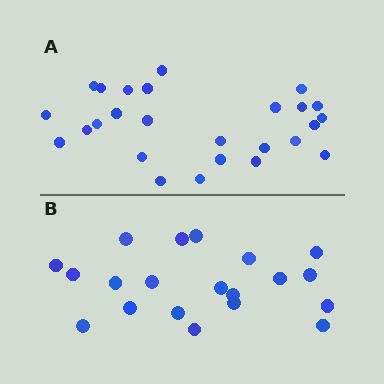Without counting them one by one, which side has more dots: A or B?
Region A (the top region) has more dots.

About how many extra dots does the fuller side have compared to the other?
Region A has about 6 more dots than region B.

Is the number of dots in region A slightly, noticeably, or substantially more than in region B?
Region A has noticeably more, but not dramatically so. The ratio is roughly 1.3 to 1.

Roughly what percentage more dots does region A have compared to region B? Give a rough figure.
About 30% more.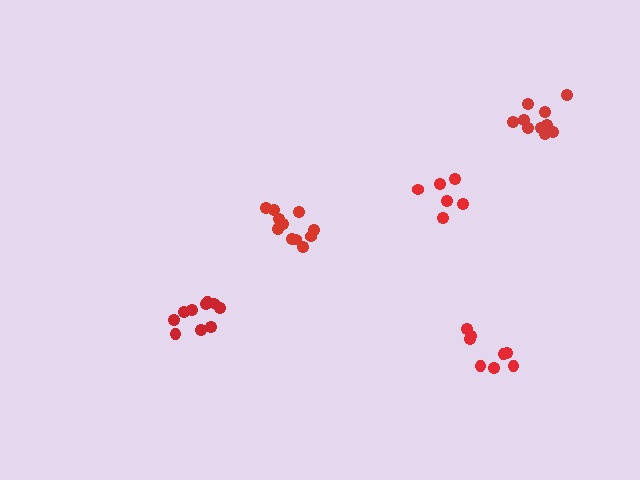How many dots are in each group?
Group 1: 8 dots, Group 2: 11 dots, Group 3: 10 dots, Group 4: 11 dots, Group 5: 6 dots (46 total).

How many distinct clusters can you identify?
There are 5 distinct clusters.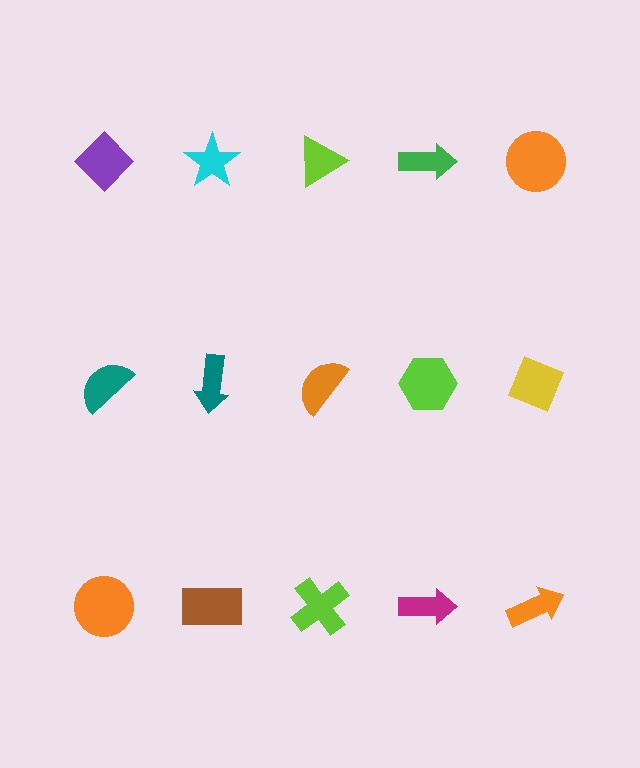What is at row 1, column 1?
A purple diamond.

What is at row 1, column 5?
An orange circle.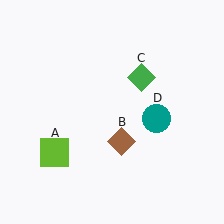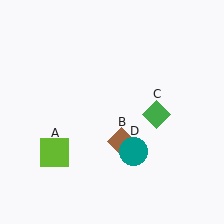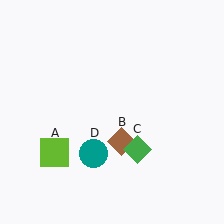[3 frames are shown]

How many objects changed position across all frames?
2 objects changed position: green diamond (object C), teal circle (object D).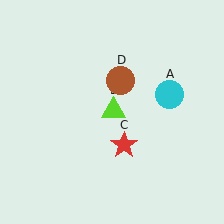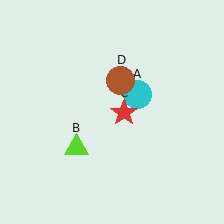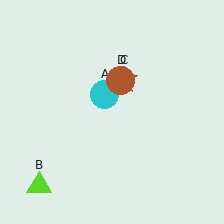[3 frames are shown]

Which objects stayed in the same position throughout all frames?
Brown circle (object D) remained stationary.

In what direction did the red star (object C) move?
The red star (object C) moved up.